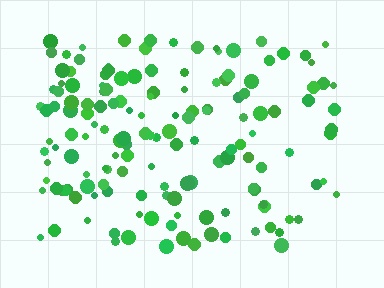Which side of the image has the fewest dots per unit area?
The right.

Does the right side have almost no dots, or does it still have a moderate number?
Still a moderate number, just noticeably fewer than the left.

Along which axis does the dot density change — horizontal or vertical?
Horizontal.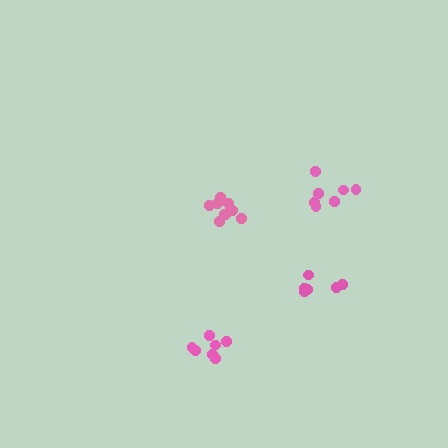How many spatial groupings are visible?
There are 4 spatial groupings.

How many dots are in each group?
Group 1: 7 dots, Group 2: 10 dots, Group 3: 7 dots, Group 4: 6 dots (30 total).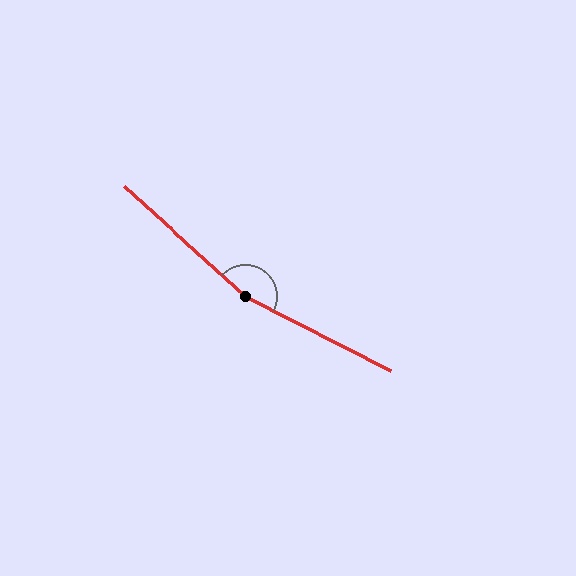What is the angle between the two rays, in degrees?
Approximately 165 degrees.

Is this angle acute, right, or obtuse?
It is obtuse.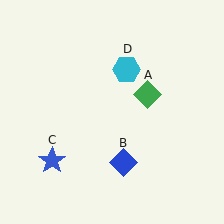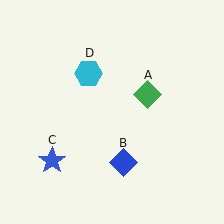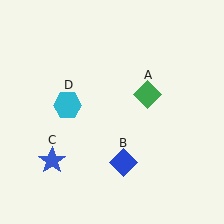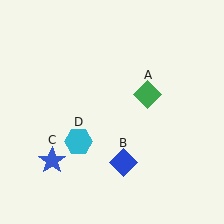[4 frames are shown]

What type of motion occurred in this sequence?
The cyan hexagon (object D) rotated counterclockwise around the center of the scene.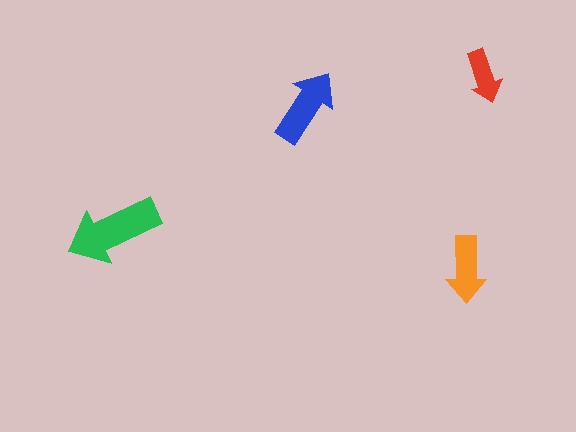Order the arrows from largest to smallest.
the green one, the blue one, the orange one, the red one.